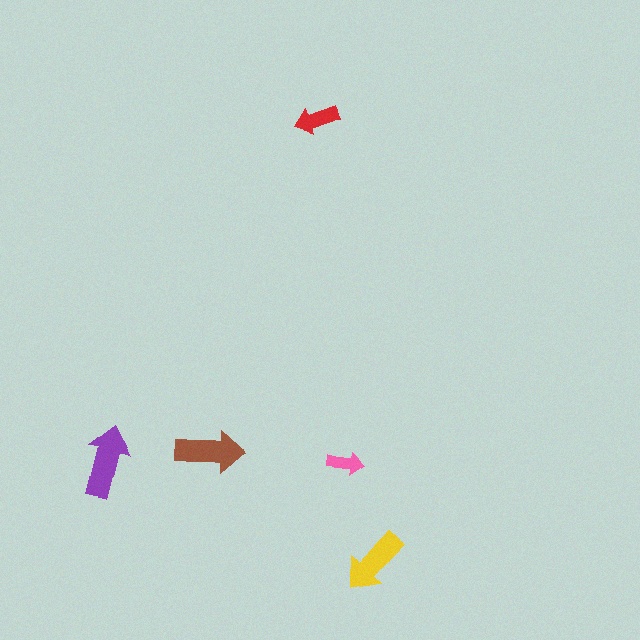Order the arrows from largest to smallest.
the purple one, the brown one, the yellow one, the red one, the pink one.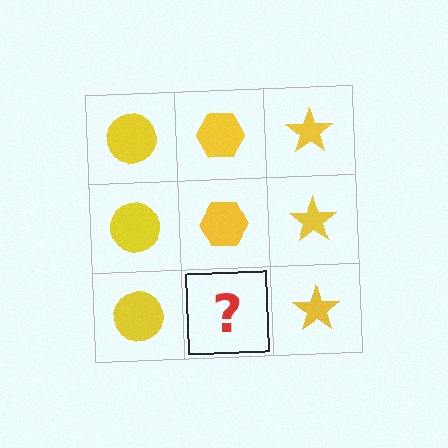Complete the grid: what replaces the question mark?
The question mark should be replaced with a yellow hexagon.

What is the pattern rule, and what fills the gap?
The rule is that each column has a consistent shape. The gap should be filled with a yellow hexagon.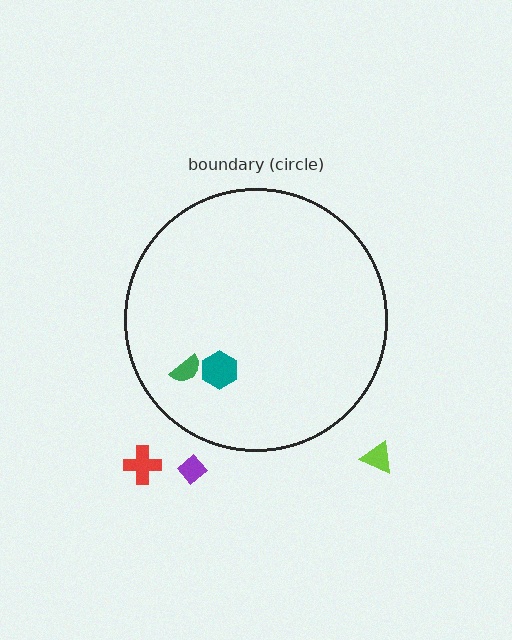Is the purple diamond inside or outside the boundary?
Outside.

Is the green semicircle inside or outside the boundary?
Inside.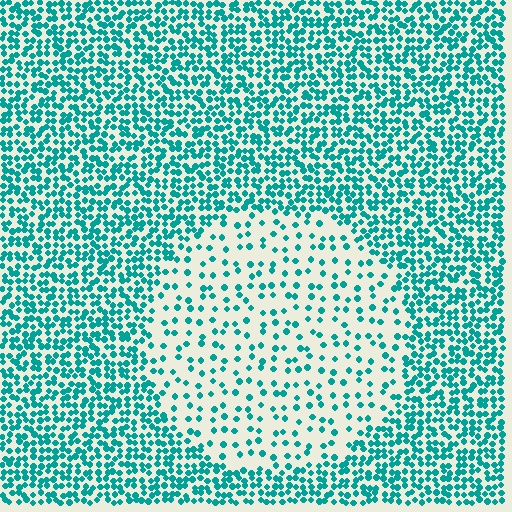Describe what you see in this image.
The image contains small teal elements arranged at two different densities. A circle-shaped region is visible where the elements are less densely packed than the surrounding area.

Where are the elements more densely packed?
The elements are more densely packed outside the circle boundary.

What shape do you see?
I see a circle.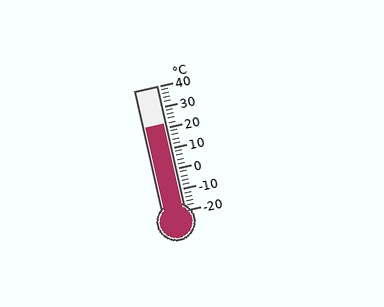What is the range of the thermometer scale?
The thermometer scale ranges from -20°C to 40°C.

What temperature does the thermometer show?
The thermometer shows approximately 22°C.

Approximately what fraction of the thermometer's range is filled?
The thermometer is filled to approximately 70% of its range.